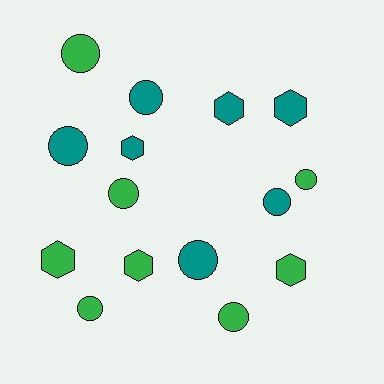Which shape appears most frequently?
Circle, with 9 objects.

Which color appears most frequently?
Green, with 8 objects.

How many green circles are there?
There are 5 green circles.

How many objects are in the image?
There are 15 objects.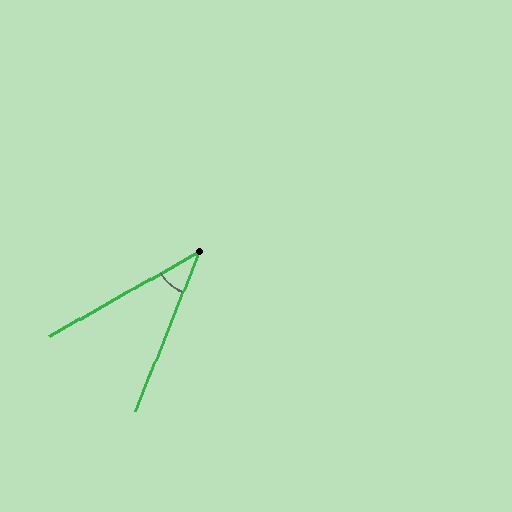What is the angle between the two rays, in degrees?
Approximately 39 degrees.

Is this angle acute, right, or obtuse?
It is acute.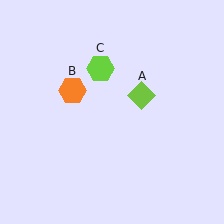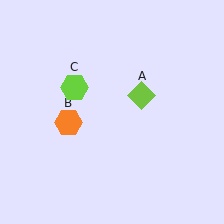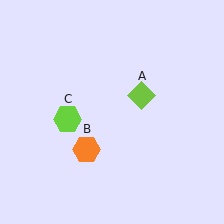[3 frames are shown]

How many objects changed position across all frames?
2 objects changed position: orange hexagon (object B), lime hexagon (object C).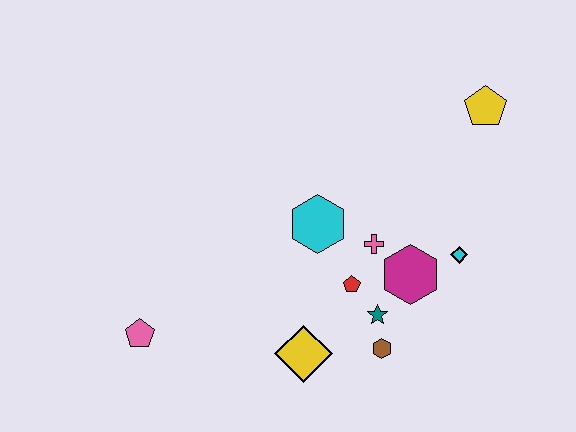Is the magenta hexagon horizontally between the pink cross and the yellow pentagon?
Yes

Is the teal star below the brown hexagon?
No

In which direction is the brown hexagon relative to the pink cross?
The brown hexagon is below the pink cross.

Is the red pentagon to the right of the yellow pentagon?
No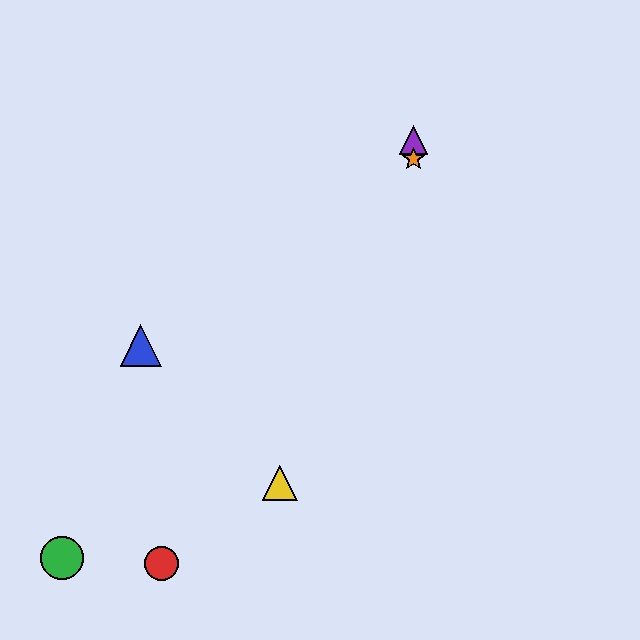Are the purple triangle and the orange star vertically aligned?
Yes, both are at x≈413.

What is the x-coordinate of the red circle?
The red circle is at x≈162.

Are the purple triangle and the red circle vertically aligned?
No, the purple triangle is at x≈413 and the red circle is at x≈162.